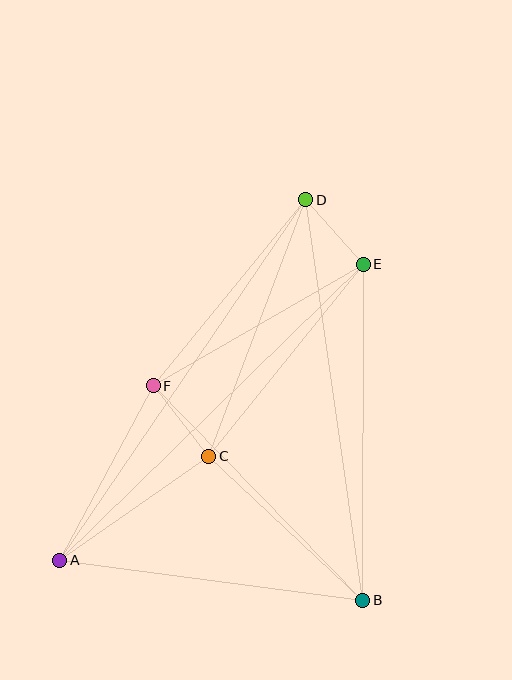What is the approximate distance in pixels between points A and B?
The distance between A and B is approximately 306 pixels.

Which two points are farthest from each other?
Points A and D are farthest from each other.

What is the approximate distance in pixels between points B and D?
The distance between B and D is approximately 404 pixels.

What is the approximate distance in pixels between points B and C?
The distance between B and C is approximately 211 pixels.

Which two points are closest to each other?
Points D and E are closest to each other.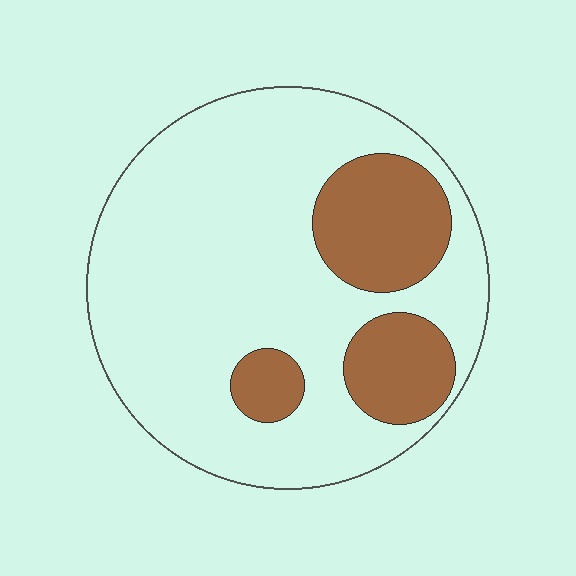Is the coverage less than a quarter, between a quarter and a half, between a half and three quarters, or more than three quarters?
Less than a quarter.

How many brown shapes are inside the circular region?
3.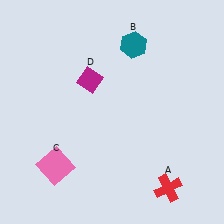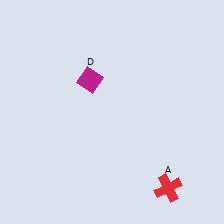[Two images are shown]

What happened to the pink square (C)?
The pink square (C) was removed in Image 2. It was in the bottom-left area of Image 1.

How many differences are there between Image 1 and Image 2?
There are 2 differences between the two images.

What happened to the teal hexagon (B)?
The teal hexagon (B) was removed in Image 2. It was in the top-right area of Image 1.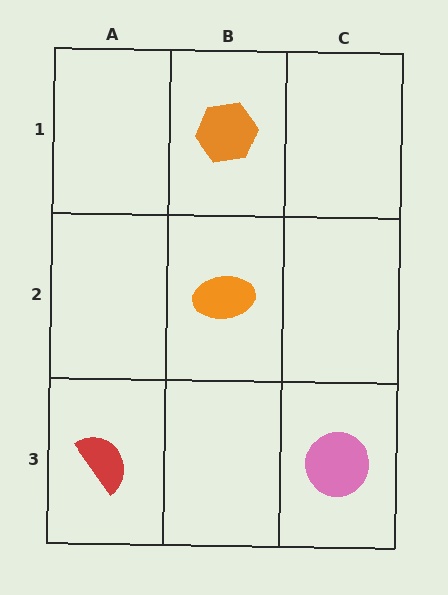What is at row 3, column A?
A red semicircle.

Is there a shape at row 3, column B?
No, that cell is empty.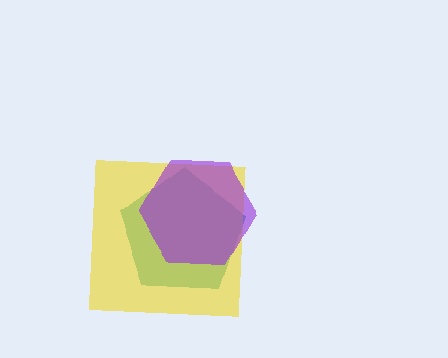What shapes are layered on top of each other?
The layered shapes are: a teal pentagon, a yellow square, a purple hexagon.